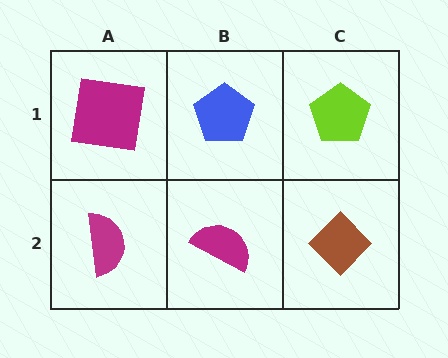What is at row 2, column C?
A brown diamond.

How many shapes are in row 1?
3 shapes.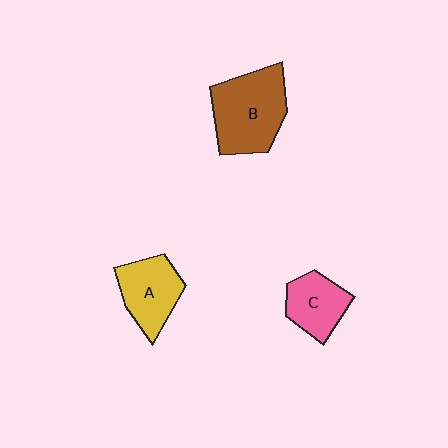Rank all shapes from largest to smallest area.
From largest to smallest: B (brown), A (yellow), C (pink).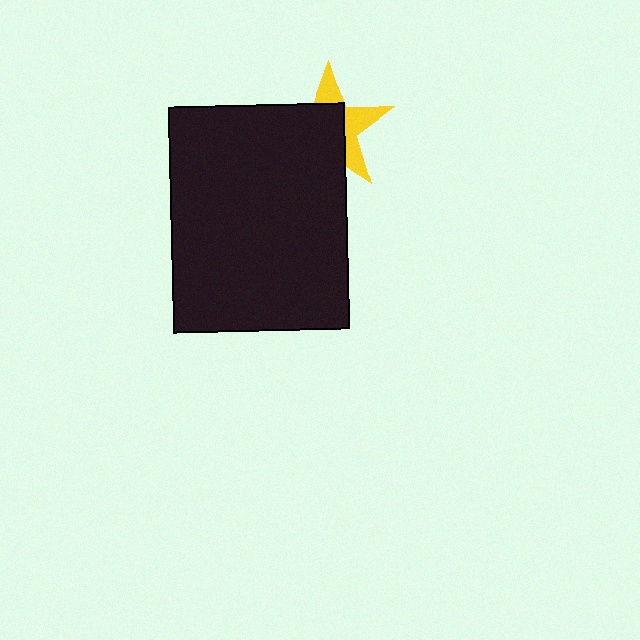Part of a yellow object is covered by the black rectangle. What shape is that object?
It is a star.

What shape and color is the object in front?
The object in front is a black rectangle.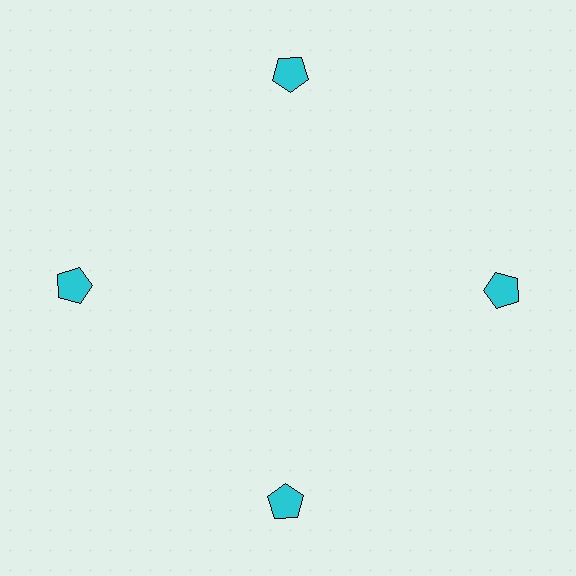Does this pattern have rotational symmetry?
Yes, this pattern has 4-fold rotational symmetry. It looks the same after rotating 90 degrees around the center.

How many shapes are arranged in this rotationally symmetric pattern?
There are 4 shapes, arranged in 4 groups of 1.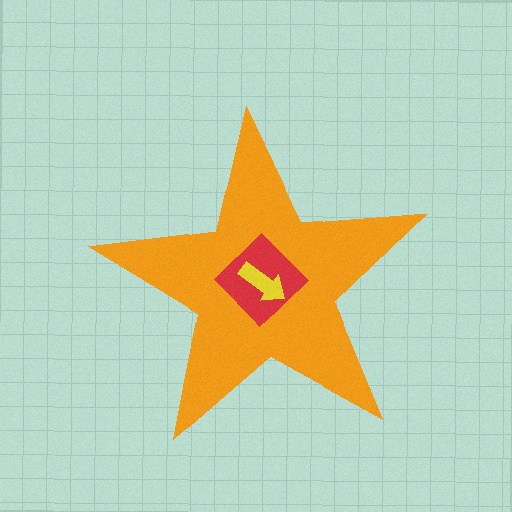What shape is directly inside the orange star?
The red diamond.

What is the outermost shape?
The orange star.